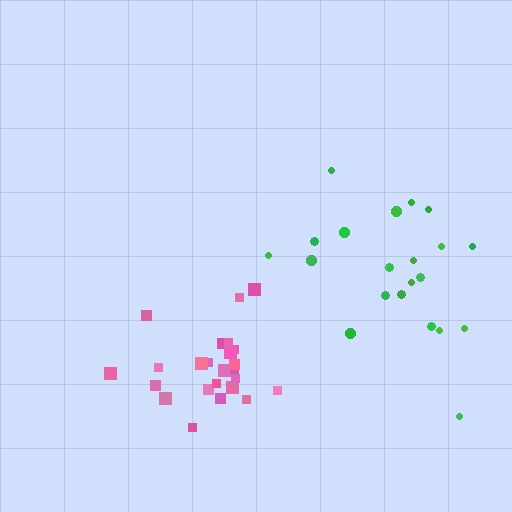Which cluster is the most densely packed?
Pink.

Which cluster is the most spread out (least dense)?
Green.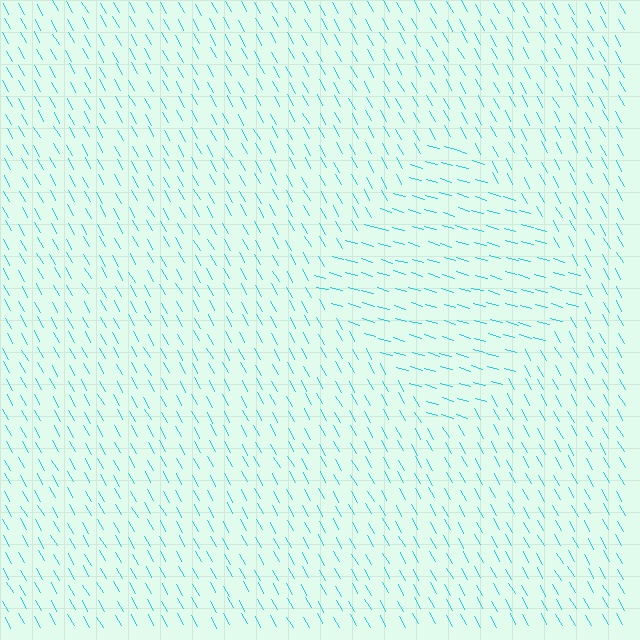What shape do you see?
I see a diamond.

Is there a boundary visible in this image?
Yes, there is a texture boundary formed by a change in line orientation.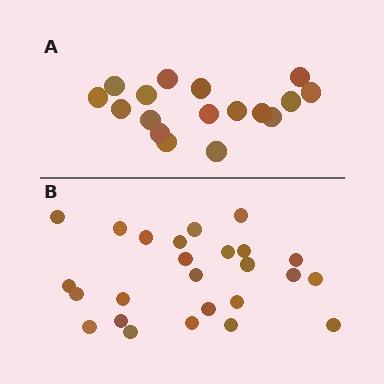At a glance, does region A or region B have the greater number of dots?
Region B (the bottom region) has more dots.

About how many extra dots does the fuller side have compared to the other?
Region B has roughly 8 or so more dots than region A.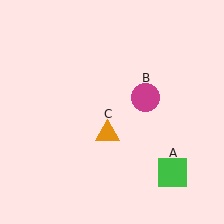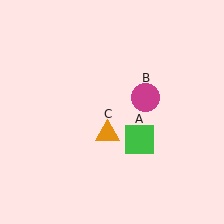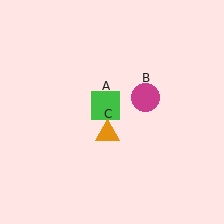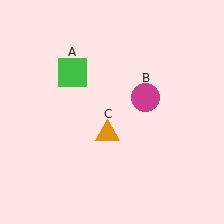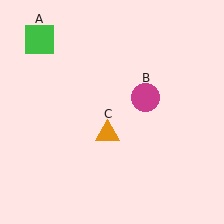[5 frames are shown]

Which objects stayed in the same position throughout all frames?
Magenta circle (object B) and orange triangle (object C) remained stationary.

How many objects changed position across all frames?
1 object changed position: green square (object A).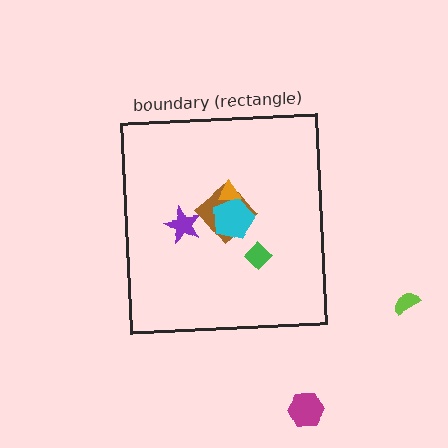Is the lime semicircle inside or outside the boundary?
Outside.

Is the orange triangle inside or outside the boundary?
Inside.